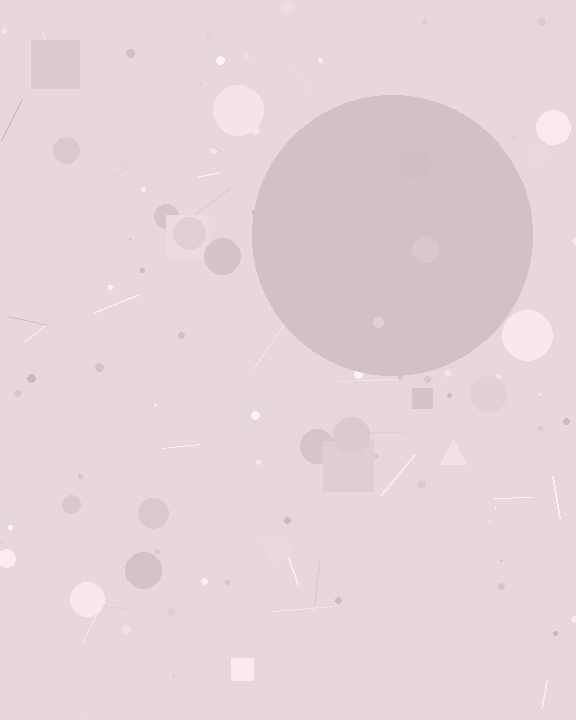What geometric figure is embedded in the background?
A circle is embedded in the background.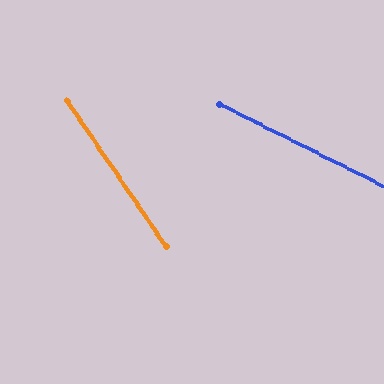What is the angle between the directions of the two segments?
Approximately 29 degrees.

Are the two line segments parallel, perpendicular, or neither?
Neither parallel nor perpendicular — they differ by about 29°.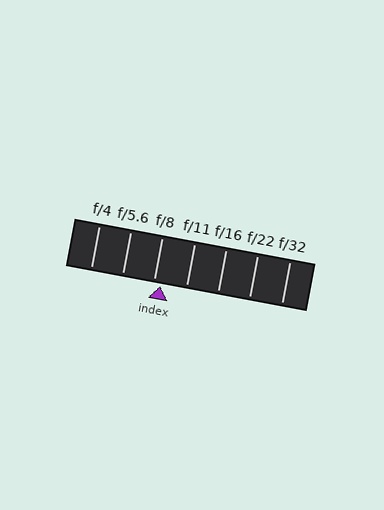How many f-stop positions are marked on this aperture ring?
There are 7 f-stop positions marked.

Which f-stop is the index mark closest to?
The index mark is closest to f/8.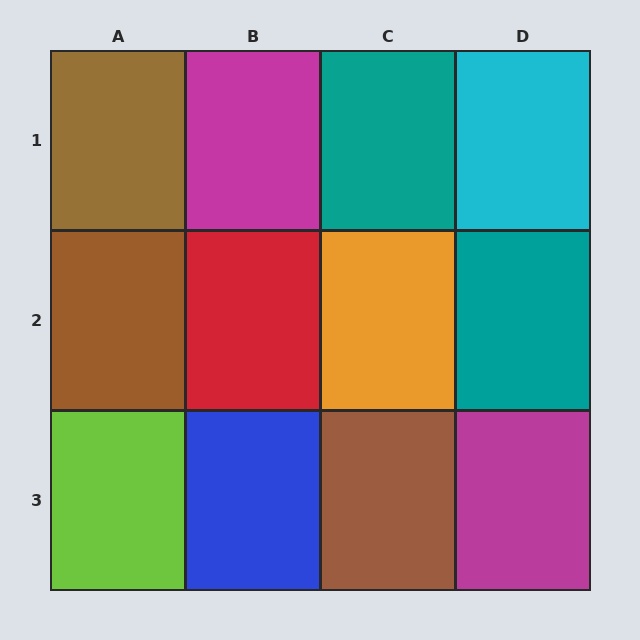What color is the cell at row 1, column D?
Cyan.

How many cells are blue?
1 cell is blue.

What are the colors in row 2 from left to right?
Brown, red, orange, teal.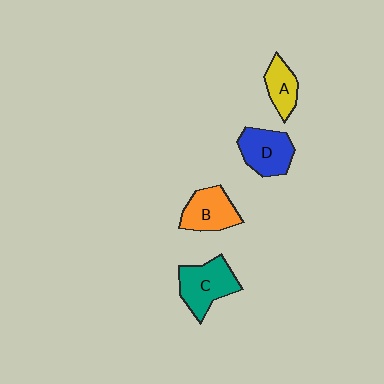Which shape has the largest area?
Shape C (teal).